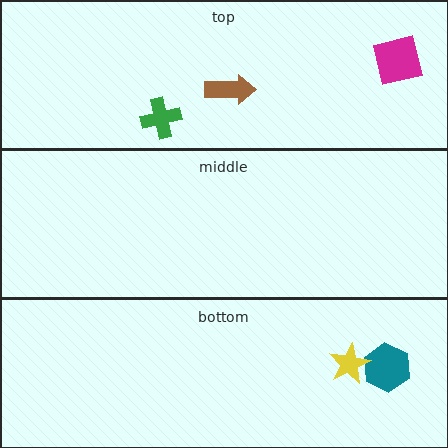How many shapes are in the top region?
3.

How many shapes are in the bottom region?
2.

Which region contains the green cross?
The top region.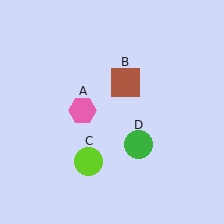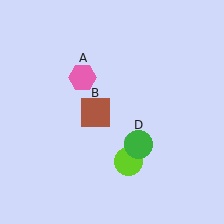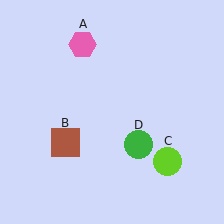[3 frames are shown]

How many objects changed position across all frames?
3 objects changed position: pink hexagon (object A), brown square (object B), lime circle (object C).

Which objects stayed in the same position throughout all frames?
Green circle (object D) remained stationary.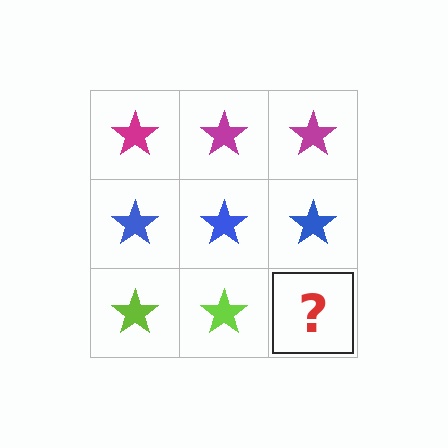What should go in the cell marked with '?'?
The missing cell should contain a lime star.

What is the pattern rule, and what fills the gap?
The rule is that each row has a consistent color. The gap should be filled with a lime star.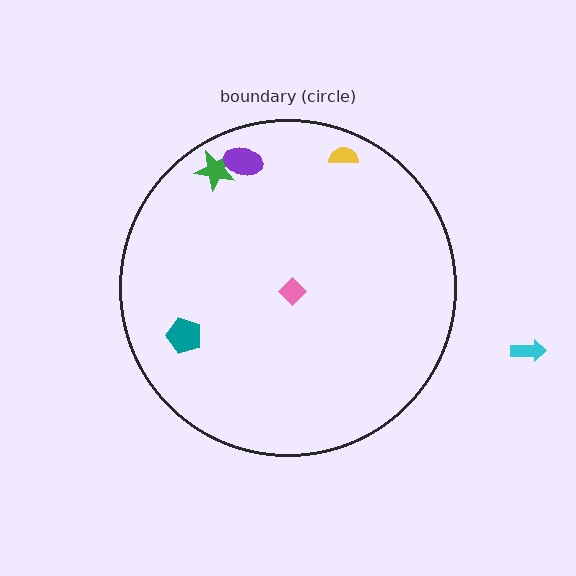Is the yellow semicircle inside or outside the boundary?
Inside.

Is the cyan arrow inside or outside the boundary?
Outside.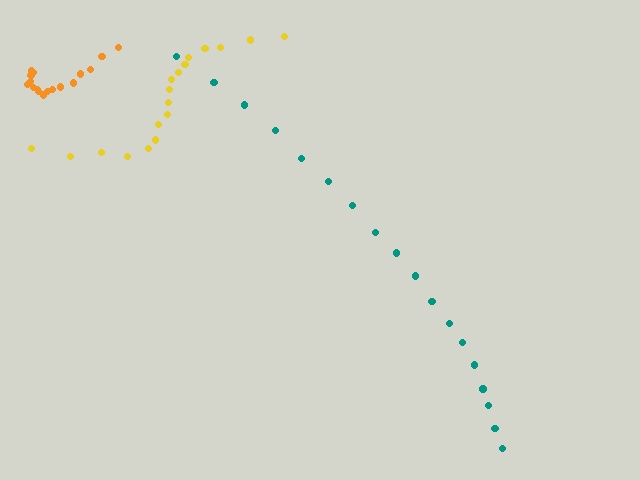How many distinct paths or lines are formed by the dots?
There are 3 distinct paths.